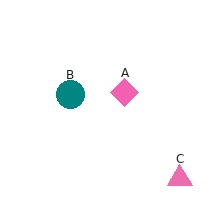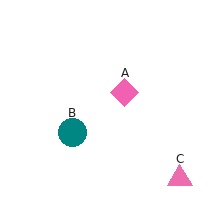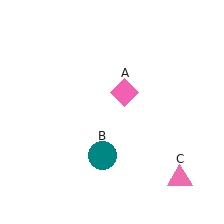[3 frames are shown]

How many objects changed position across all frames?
1 object changed position: teal circle (object B).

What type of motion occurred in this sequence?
The teal circle (object B) rotated counterclockwise around the center of the scene.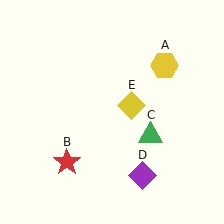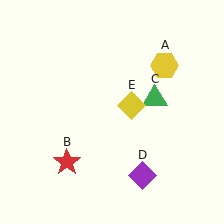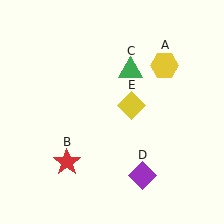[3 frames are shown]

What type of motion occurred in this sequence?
The green triangle (object C) rotated counterclockwise around the center of the scene.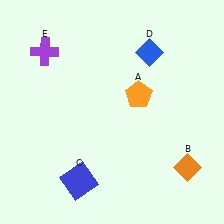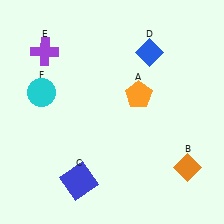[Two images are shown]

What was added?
A cyan circle (F) was added in Image 2.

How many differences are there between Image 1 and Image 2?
There is 1 difference between the two images.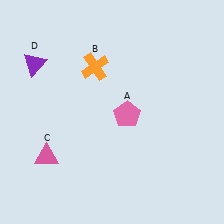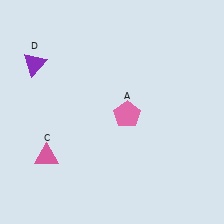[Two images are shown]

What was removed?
The orange cross (B) was removed in Image 2.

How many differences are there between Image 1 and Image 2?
There is 1 difference between the two images.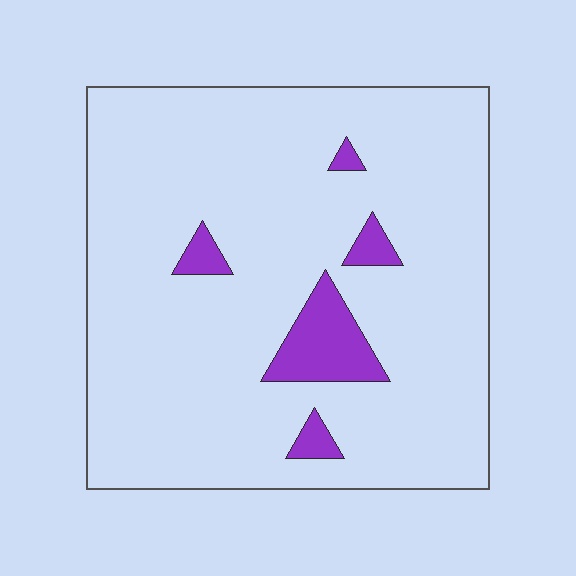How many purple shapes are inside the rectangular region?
5.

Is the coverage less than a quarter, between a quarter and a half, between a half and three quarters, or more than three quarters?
Less than a quarter.